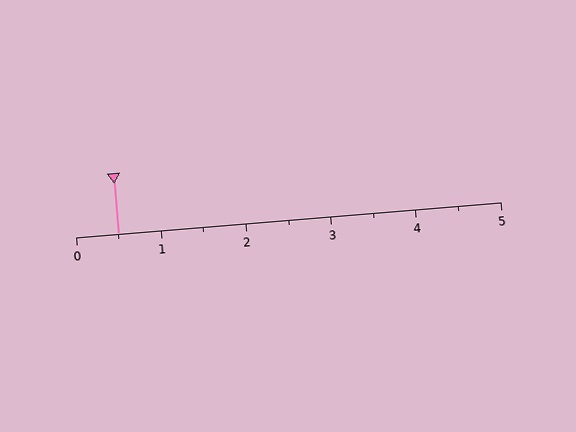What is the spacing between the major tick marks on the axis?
The major ticks are spaced 1 apart.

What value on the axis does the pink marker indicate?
The marker indicates approximately 0.5.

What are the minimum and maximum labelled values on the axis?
The axis runs from 0 to 5.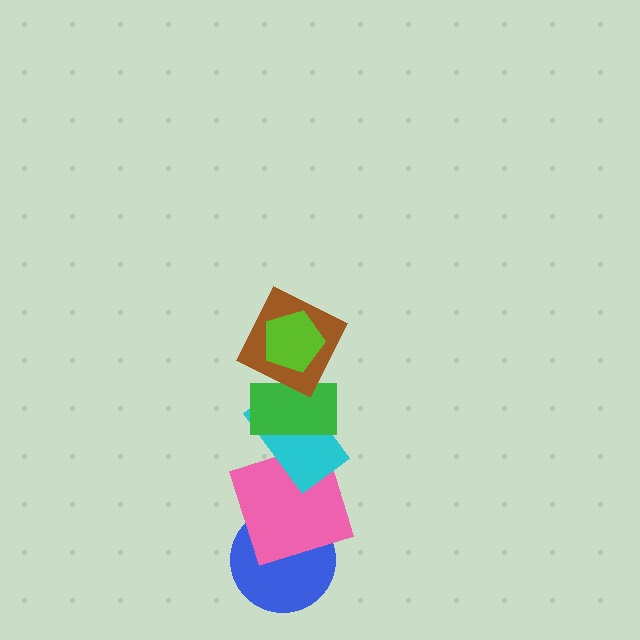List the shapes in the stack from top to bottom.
From top to bottom: the lime pentagon, the brown square, the green rectangle, the cyan rectangle, the pink square, the blue circle.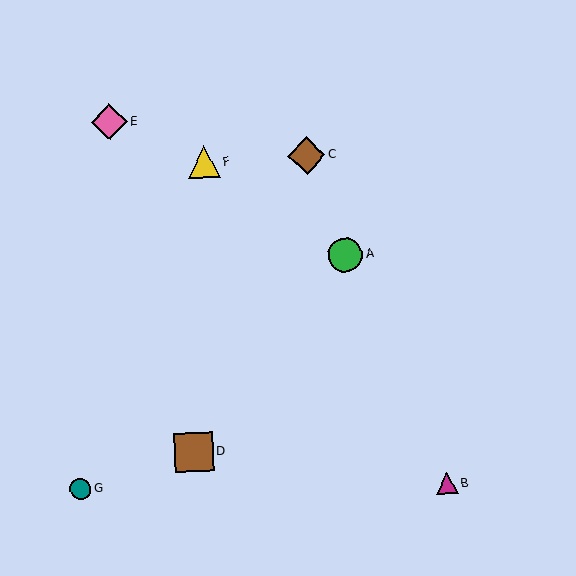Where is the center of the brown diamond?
The center of the brown diamond is at (306, 155).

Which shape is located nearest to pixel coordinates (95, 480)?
The teal circle (labeled G) at (81, 489) is nearest to that location.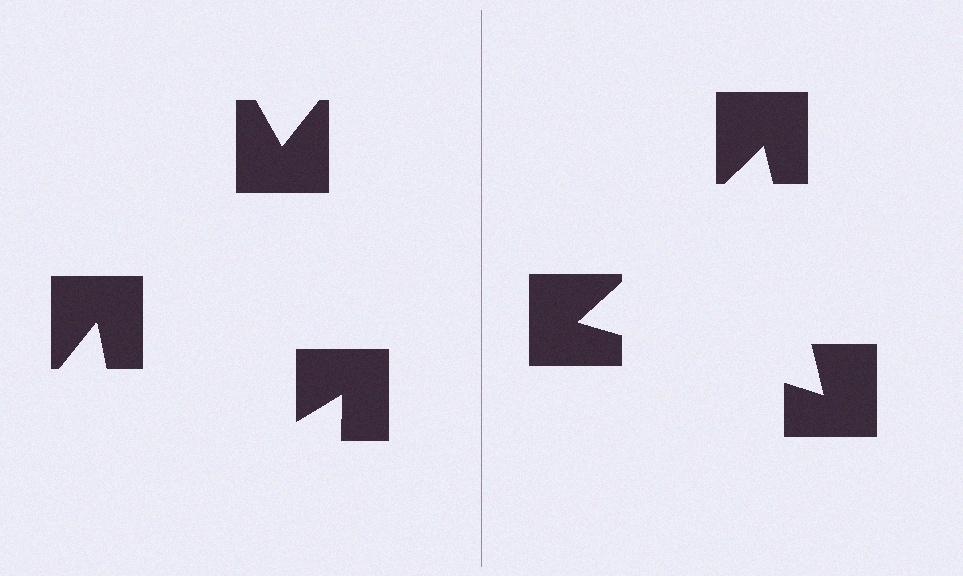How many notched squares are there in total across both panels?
6 — 3 on each side.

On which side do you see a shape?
An illusory triangle appears on the right side. On the left side the wedge cuts are rotated, so no coherent shape forms.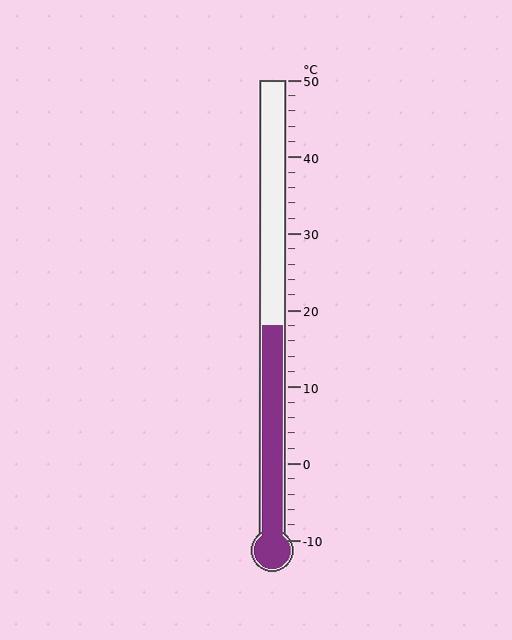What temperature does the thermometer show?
The thermometer shows approximately 18°C.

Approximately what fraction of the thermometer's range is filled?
The thermometer is filled to approximately 45% of its range.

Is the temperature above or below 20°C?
The temperature is below 20°C.